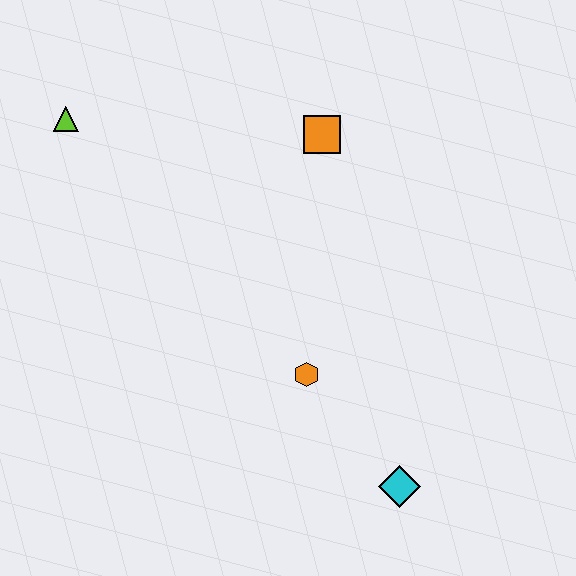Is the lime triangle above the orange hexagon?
Yes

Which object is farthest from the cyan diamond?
The lime triangle is farthest from the cyan diamond.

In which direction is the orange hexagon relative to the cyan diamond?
The orange hexagon is above the cyan diamond.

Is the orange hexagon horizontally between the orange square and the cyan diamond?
No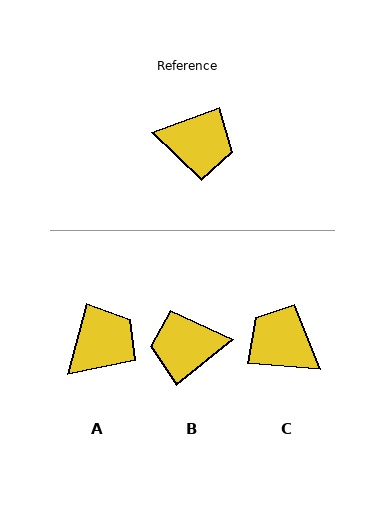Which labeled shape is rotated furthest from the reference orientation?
B, about 161 degrees away.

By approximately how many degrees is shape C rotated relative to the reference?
Approximately 155 degrees counter-clockwise.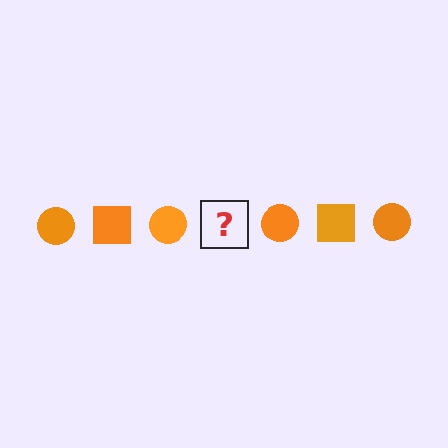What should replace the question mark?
The question mark should be replaced with an orange square.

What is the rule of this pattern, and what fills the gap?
The rule is that the pattern cycles through circle, square shapes in orange. The gap should be filled with an orange square.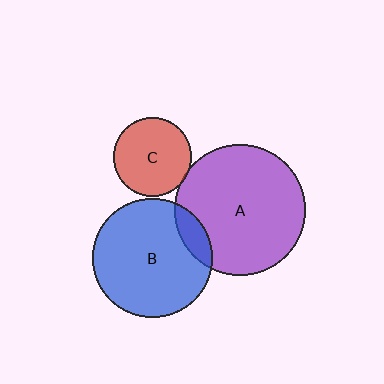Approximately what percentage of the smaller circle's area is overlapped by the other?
Approximately 10%.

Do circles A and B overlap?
Yes.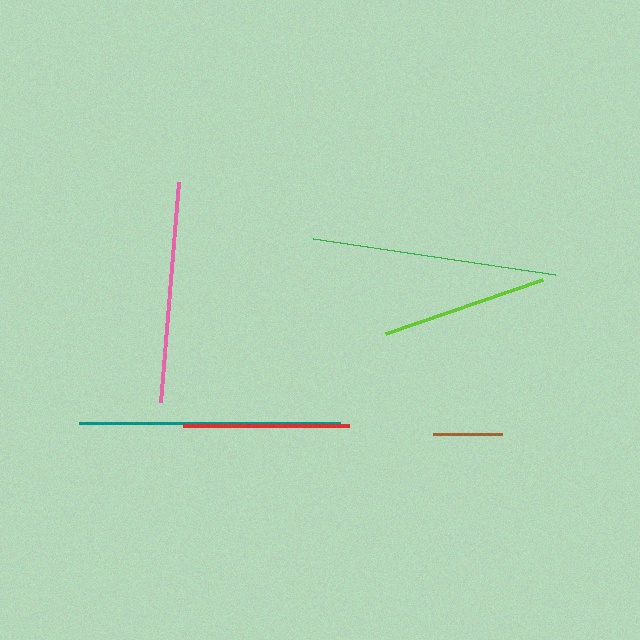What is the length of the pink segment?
The pink segment is approximately 221 pixels long.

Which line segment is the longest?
The teal line is the longest at approximately 261 pixels.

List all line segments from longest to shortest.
From longest to shortest: teal, green, pink, lime, red, brown.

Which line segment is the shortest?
The brown line is the shortest at approximately 69 pixels.